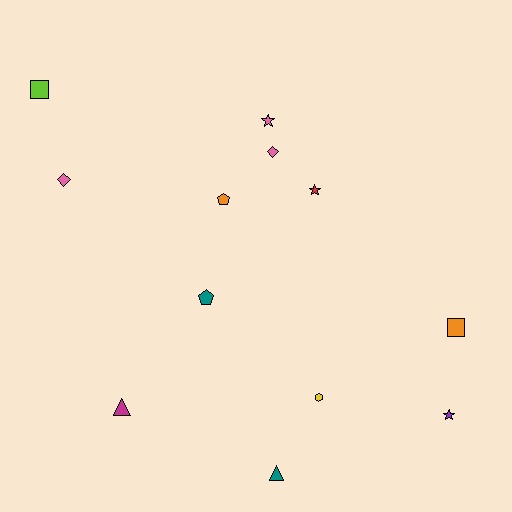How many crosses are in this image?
There are no crosses.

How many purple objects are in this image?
There is 1 purple object.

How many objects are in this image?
There are 12 objects.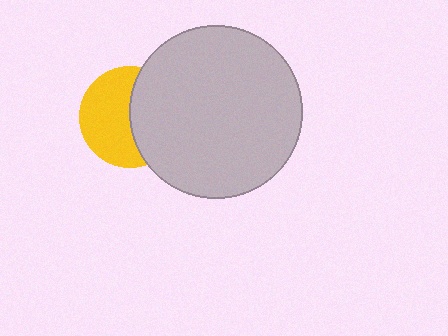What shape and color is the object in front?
The object in front is a light gray circle.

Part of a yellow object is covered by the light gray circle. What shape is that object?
It is a circle.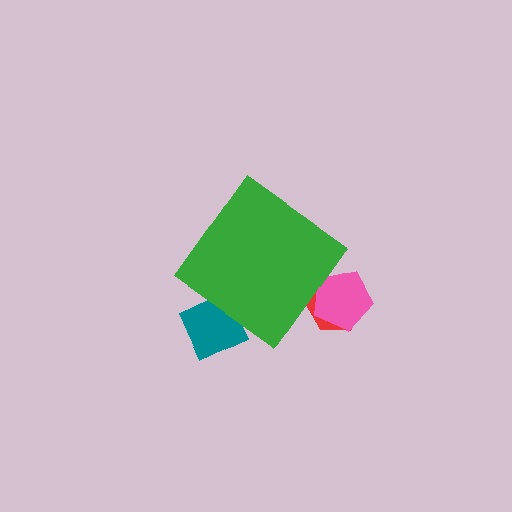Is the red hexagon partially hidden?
Yes, the red hexagon is partially hidden behind the green diamond.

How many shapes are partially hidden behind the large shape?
3 shapes are partially hidden.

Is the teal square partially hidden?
Yes, the teal square is partially hidden behind the green diamond.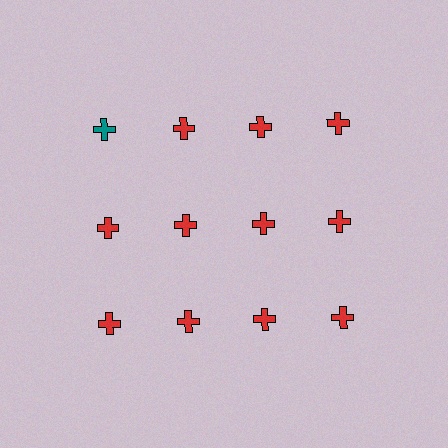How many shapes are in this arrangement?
There are 12 shapes arranged in a grid pattern.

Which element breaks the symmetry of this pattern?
The teal cross in the top row, leftmost column breaks the symmetry. All other shapes are red crosses.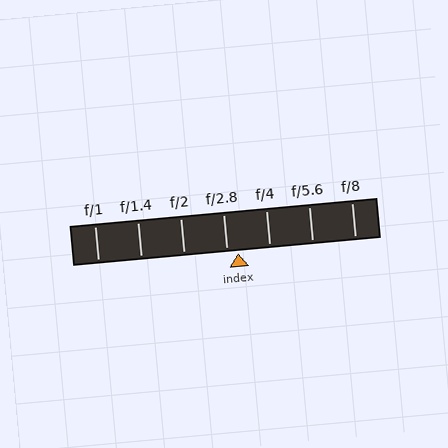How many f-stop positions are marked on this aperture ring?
There are 7 f-stop positions marked.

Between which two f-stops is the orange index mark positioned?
The index mark is between f/2.8 and f/4.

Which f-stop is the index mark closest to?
The index mark is closest to f/2.8.